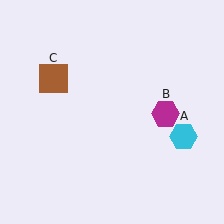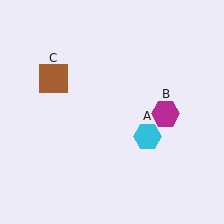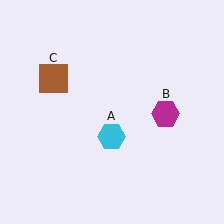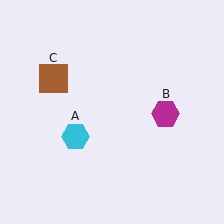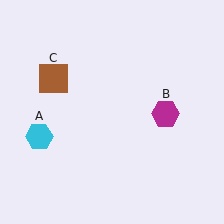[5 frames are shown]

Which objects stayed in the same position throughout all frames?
Magenta hexagon (object B) and brown square (object C) remained stationary.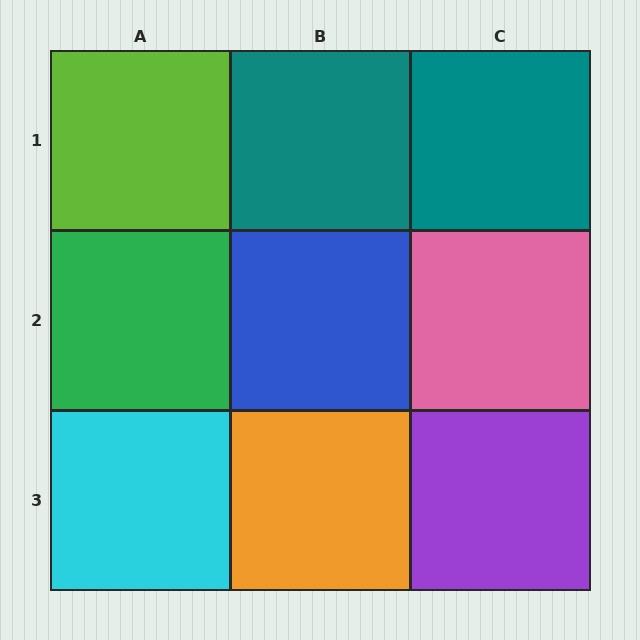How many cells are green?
1 cell is green.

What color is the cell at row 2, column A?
Green.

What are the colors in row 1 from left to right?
Lime, teal, teal.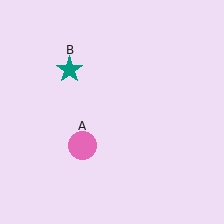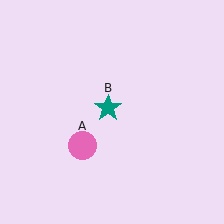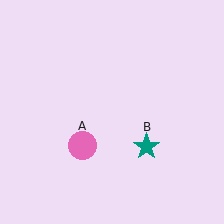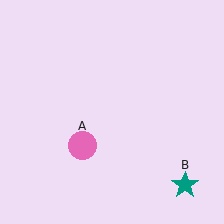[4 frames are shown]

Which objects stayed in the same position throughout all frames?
Pink circle (object A) remained stationary.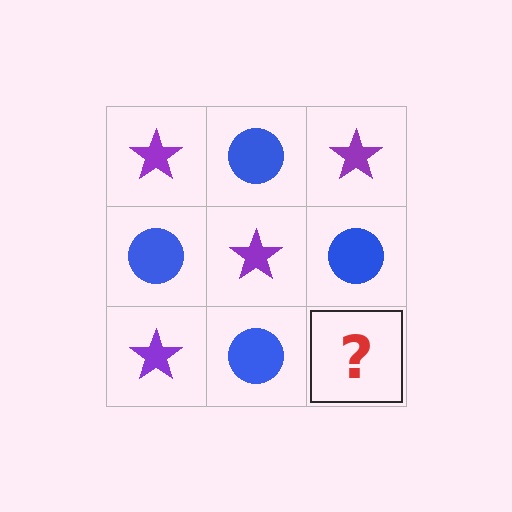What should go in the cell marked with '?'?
The missing cell should contain a purple star.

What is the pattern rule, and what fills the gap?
The rule is that it alternates purple star and blue circle in a checkerboard pattern. The gap should be filled with a purple star.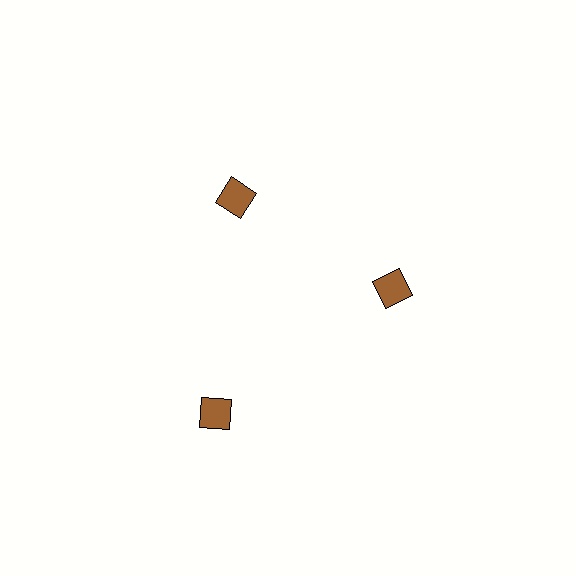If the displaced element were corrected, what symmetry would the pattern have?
It would have 3-fold rotational symmetry — the pattern would map onto itself every 120 degrees.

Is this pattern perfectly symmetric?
No. The 3 brown diamonds are arranged in a ring, but one element near the 7 o'clock position is pushed outward from the center, breaking the 3-fold rotational symmetry.